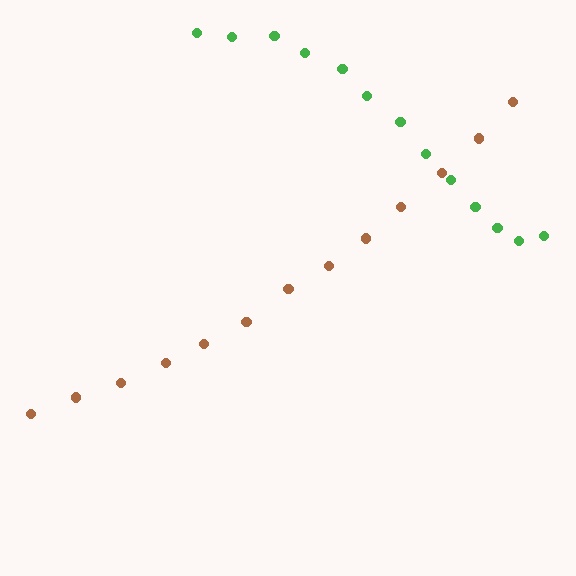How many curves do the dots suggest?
There are 2 distinct paths.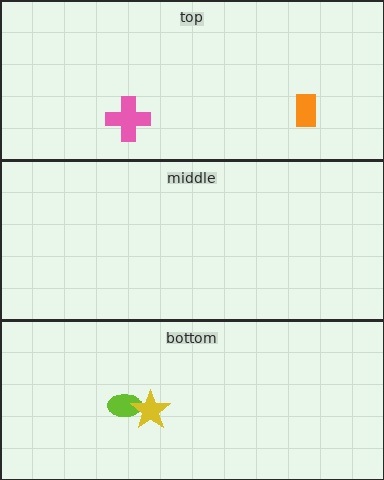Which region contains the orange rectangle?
The top region.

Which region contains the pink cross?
The top region.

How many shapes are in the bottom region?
2.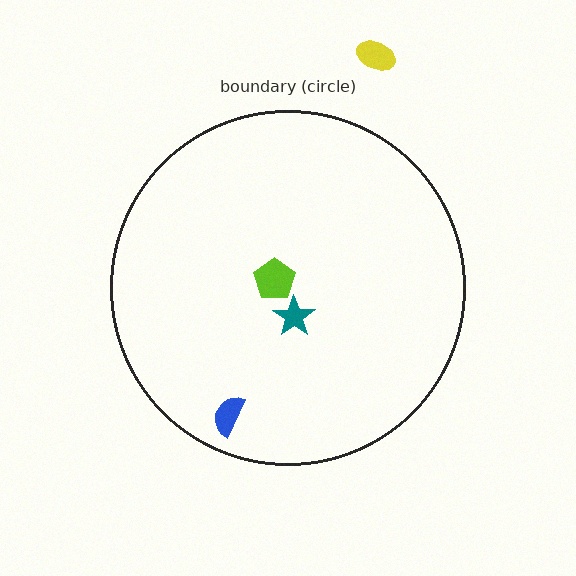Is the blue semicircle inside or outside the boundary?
Inside.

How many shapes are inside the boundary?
3 inside, 1 outside.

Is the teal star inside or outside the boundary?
Inside.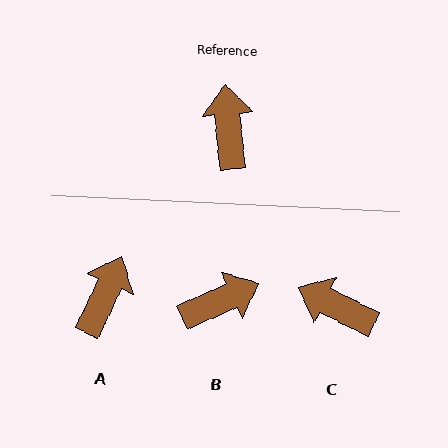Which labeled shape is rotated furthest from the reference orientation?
B, about 71 degrees away.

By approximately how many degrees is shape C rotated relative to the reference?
Approximately 59 degrees counter-clockwise.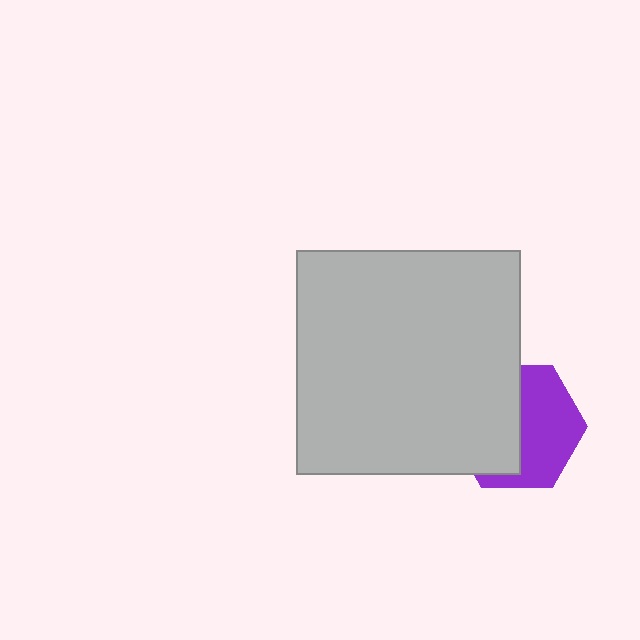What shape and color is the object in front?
The object in front is a light gray square.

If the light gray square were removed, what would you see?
You would see the complete purple hexagon.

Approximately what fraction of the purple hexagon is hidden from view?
Roughly 50% of the purple hexagon is hidden behind the light gray square.